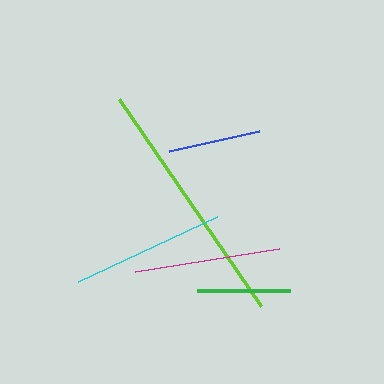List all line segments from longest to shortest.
From longest to shortest: lime, cyan, magenta, green, blue.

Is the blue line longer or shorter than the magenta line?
The magenta line is longer than the blue line.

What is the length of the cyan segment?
The cyan segment is approximately 153 pixels long.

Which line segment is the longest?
The lime line is the longest at approximately 251 pixels.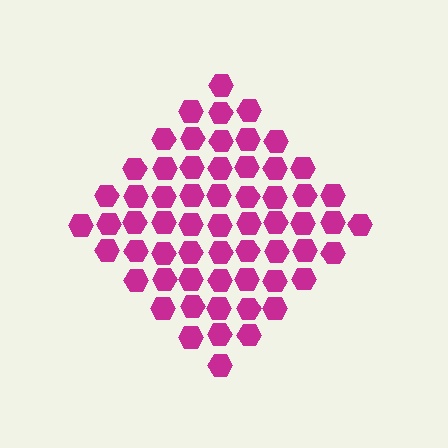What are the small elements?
The small elements are hexagons.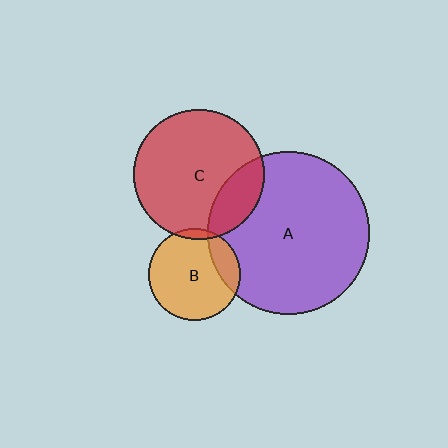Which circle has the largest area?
Circle A (purple).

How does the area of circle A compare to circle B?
Approximately 3.1 times.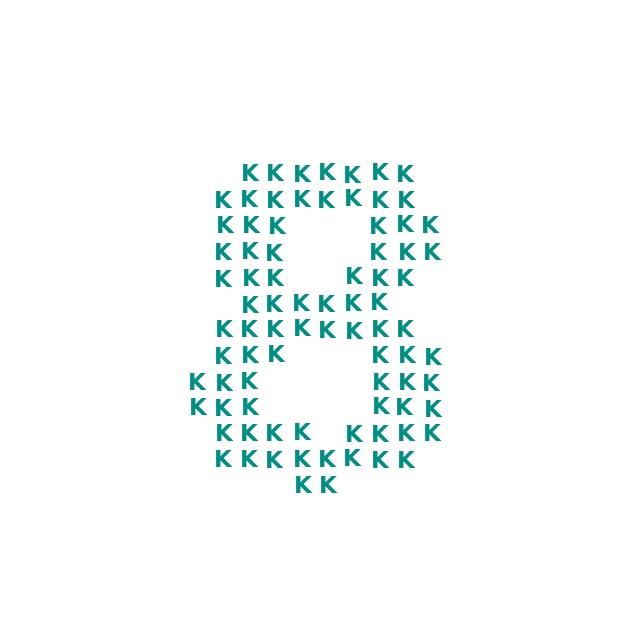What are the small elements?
The small elements are letter K's.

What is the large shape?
The large shape is the digit 8.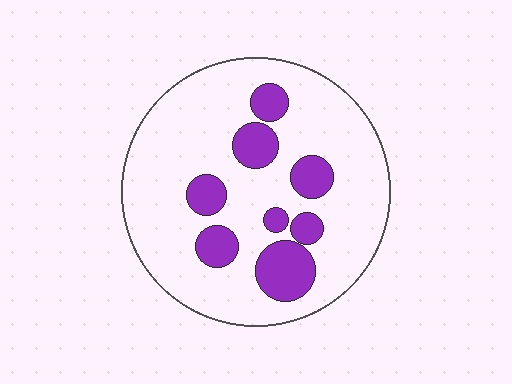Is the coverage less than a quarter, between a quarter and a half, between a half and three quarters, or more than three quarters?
Less than a quarter.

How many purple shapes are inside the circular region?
8.